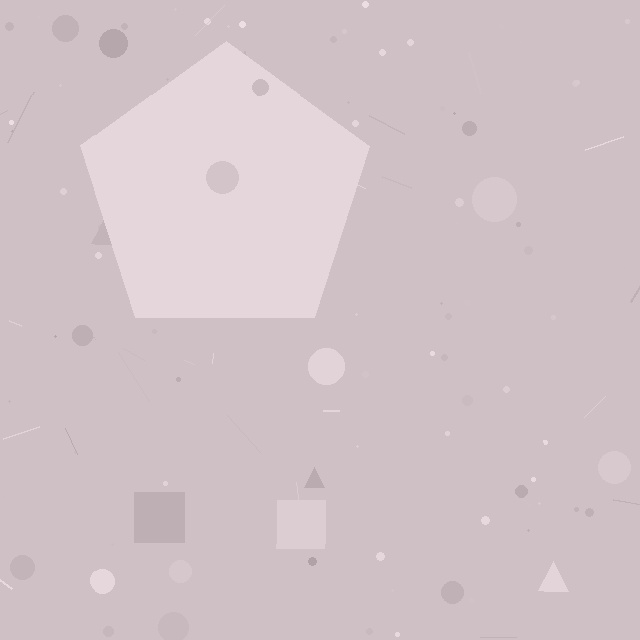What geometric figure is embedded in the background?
A pentagon is embedded in the background.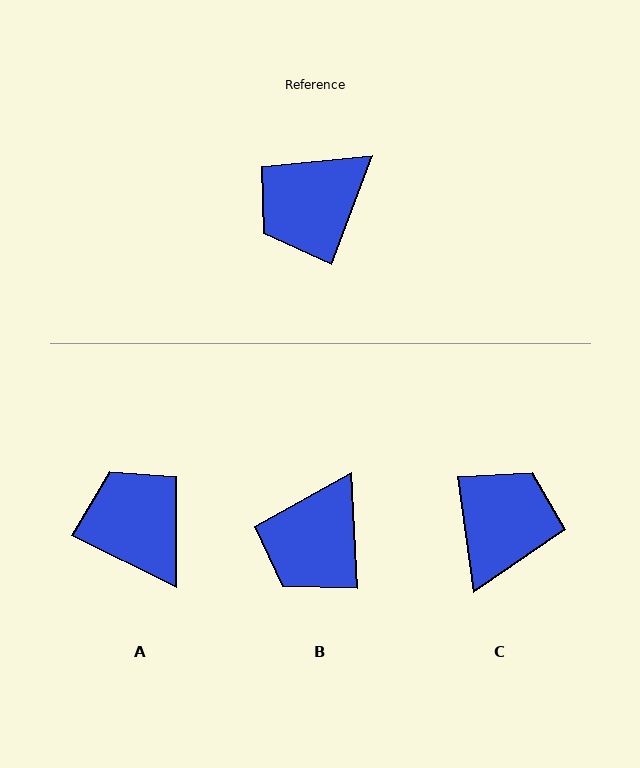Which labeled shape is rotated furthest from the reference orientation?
C, about 152 degrees away.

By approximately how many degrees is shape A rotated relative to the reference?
Approximately 96 degrees clockwise.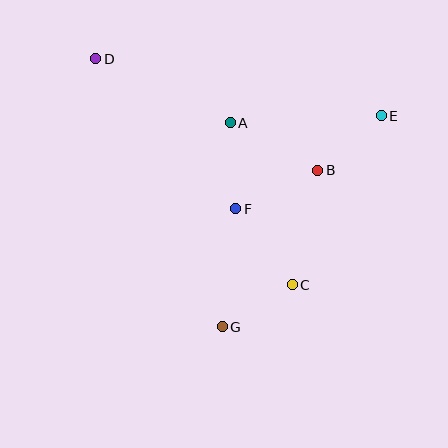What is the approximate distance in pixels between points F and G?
The distance between F and G is approximately 119 pixels.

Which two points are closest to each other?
Points C and G are closest to each other.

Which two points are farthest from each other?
Points C and D are farthest from each other.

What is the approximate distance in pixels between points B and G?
The distance between B and G is approximately 183 pixels.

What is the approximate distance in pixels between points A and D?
The distance between A and D is approximately 149 pixels.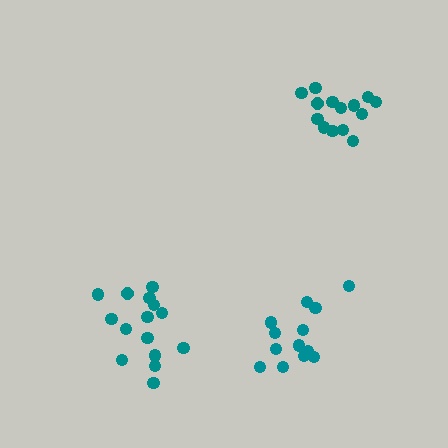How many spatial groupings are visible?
There are 3 spatial groupings.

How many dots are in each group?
Group 1: 15 dots, Group 2: 14 dots, Group 3: 14 dots (43 total).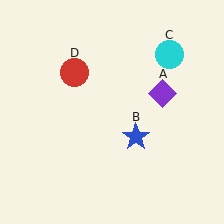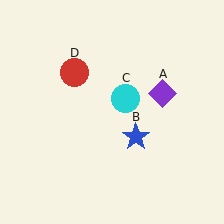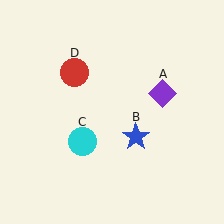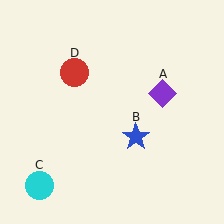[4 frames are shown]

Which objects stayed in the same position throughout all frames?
Purple diamond (object A) and blue star (object B) and red circle (object D) remained stationary.